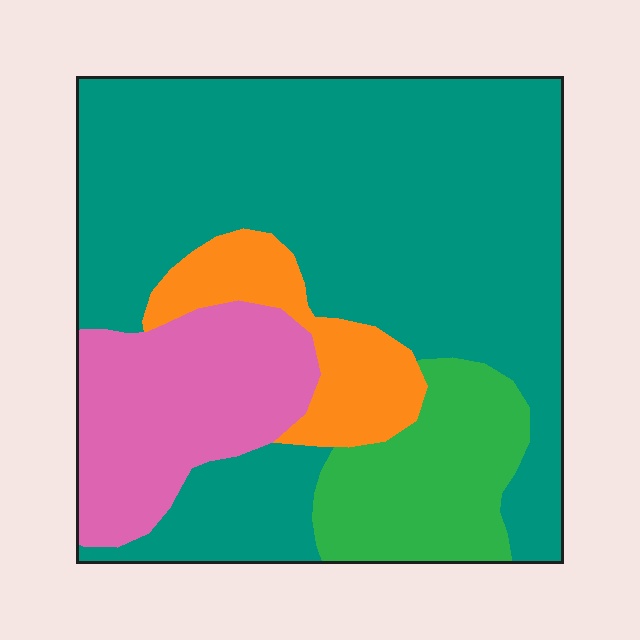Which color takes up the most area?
Teal, at roughly 60%.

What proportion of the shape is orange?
Orange takes up about one tenth (1/10) of the shape.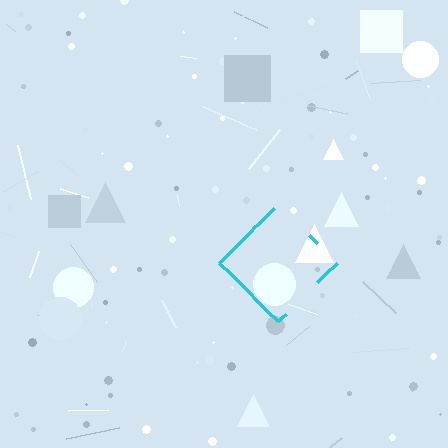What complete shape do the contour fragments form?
The contour fragments form a diamond.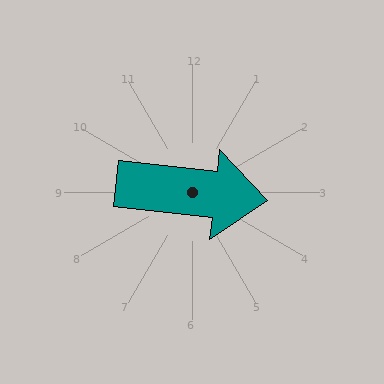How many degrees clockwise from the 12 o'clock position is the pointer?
Approximately 96 degrees.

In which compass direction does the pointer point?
East.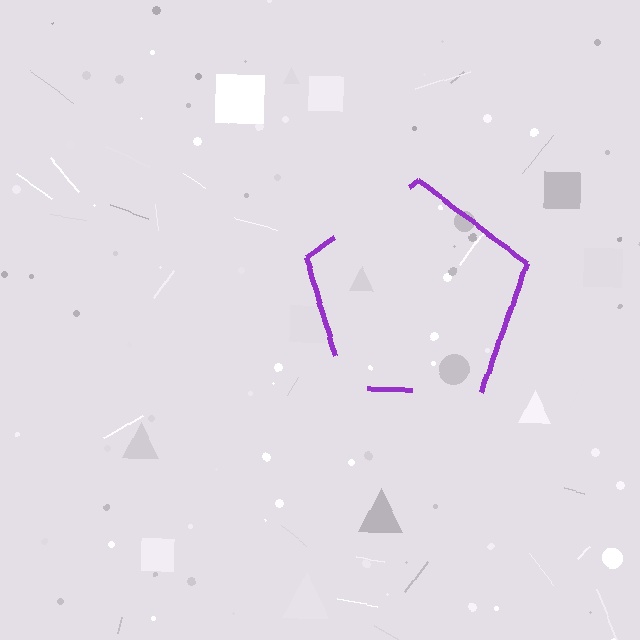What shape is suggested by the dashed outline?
The dashed outline suggests a pentagon.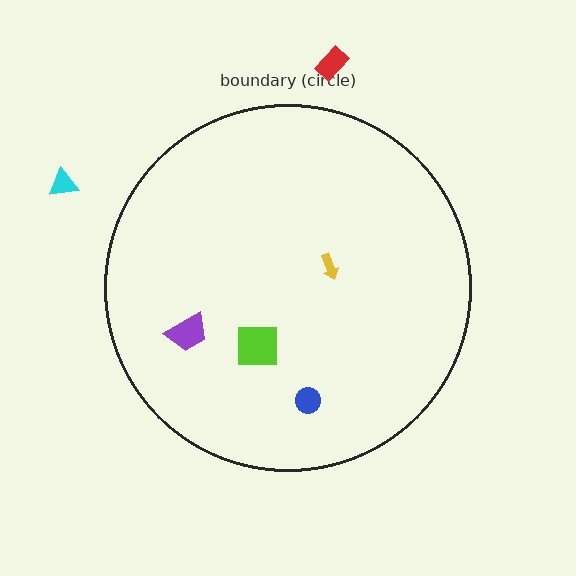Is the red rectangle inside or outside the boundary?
Outside.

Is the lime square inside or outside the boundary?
Inside.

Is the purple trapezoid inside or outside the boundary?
Inside.